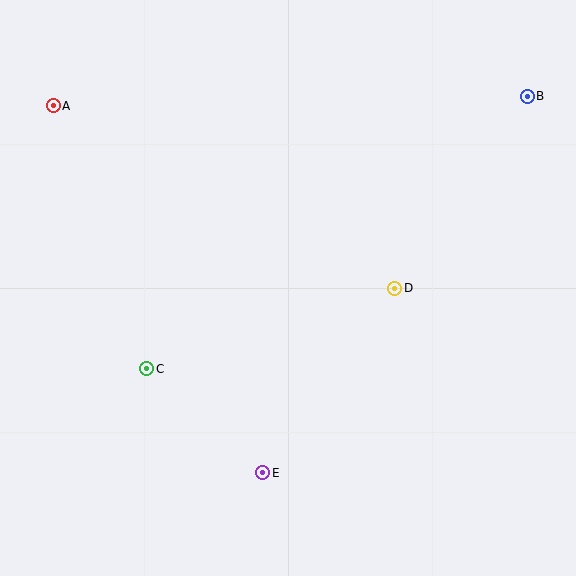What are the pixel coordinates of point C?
Point C is at (147, 369).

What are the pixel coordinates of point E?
Point E is at (263, 473).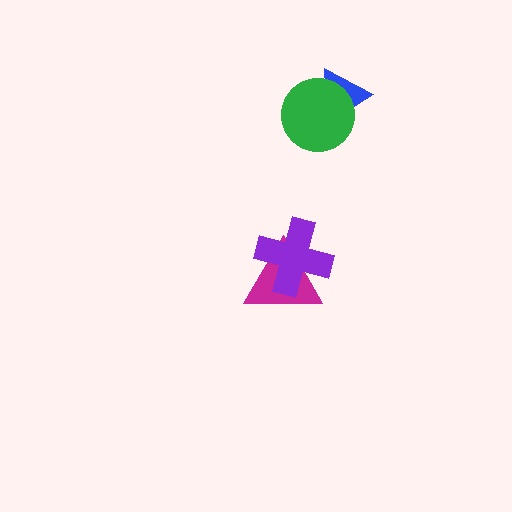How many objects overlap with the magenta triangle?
1 object overlaps with the magenta triangle.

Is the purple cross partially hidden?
No, no other shape covers it.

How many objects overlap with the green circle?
1 object overlaps with the green circle.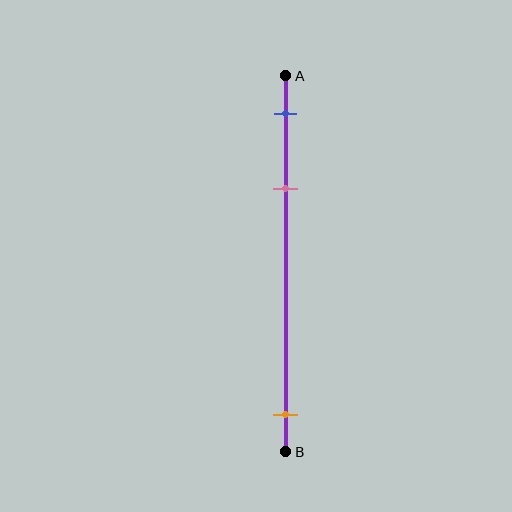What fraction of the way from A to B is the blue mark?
The blue mark is approximately 10% (0.1) of the way from A to B.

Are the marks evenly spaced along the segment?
No, the marks are not evenly spaced.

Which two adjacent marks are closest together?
The blue and pink marks are the closest adjacent pair.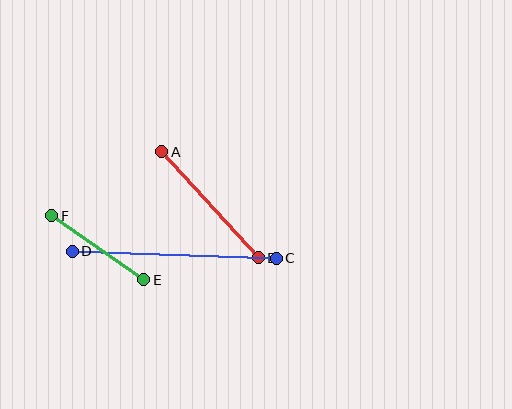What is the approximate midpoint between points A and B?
The midpoint is at approximately (210, 205) pixels.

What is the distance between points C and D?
The distance is approximately 204 pixels.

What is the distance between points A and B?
The distance is approximately 143 pixels.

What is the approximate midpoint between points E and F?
The midpoint is at approximately (98, 248) pixels.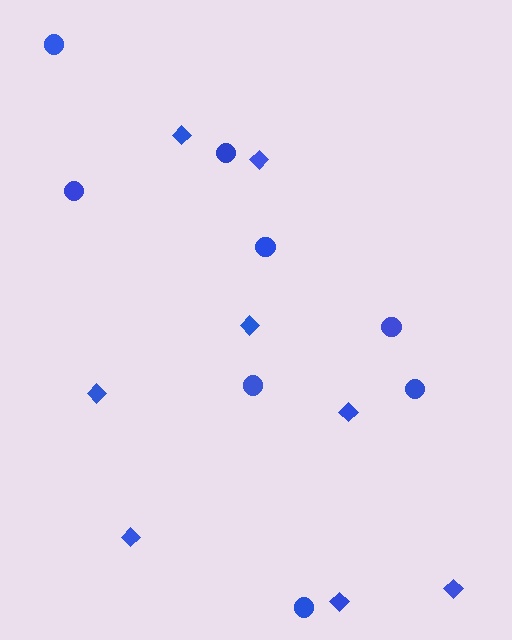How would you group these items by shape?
There are 2 groups: one group of circles (8) and one group of diamonds (8).